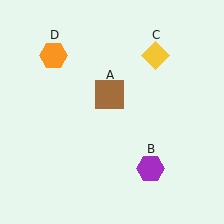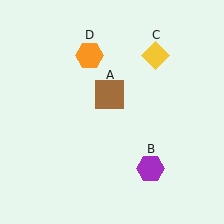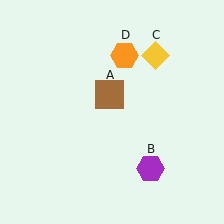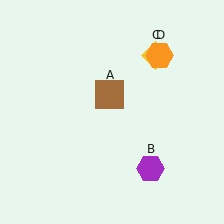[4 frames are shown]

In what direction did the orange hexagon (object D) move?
The orange hexagon (object D) moved right.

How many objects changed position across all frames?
1 object changed position: orange hexagon (object D).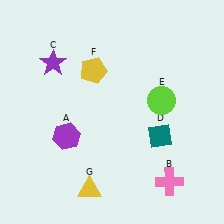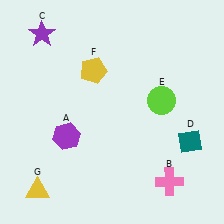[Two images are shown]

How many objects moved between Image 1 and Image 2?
3 objects moved between the two images.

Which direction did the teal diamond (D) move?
The teal diamond (D) moved right.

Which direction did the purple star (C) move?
The purple star (C) moved up.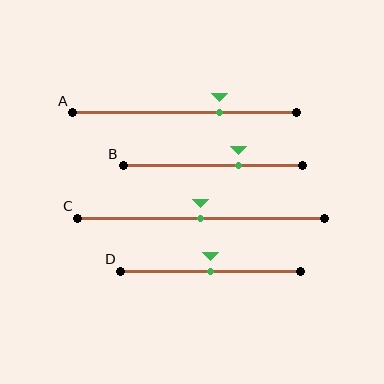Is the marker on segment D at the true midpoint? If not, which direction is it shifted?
Yes, the marker on segment D is at the true midpoint.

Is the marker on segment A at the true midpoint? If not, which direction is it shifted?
No, the marker on segment A is shifted to the right by about 16% of the segment length.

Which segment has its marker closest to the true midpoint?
Segment C has its marker closest to the true midpoint.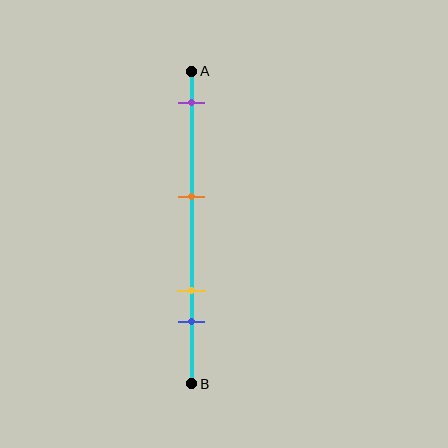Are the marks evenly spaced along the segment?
No, the marks are not evenly spaced.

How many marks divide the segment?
There are 4 marks dividing the segment.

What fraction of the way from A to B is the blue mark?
The blue mark is approximately 80% (0.8) of the way from A to B.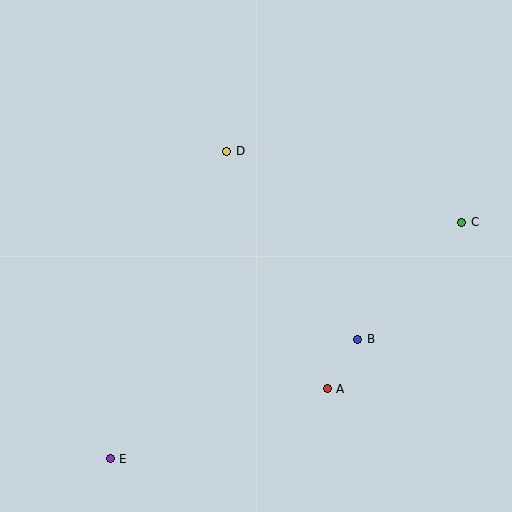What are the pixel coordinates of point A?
Point A is at (327, 389).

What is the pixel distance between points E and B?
The distance between E and B is 275 pixels.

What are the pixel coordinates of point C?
Point C is at (462, 222).